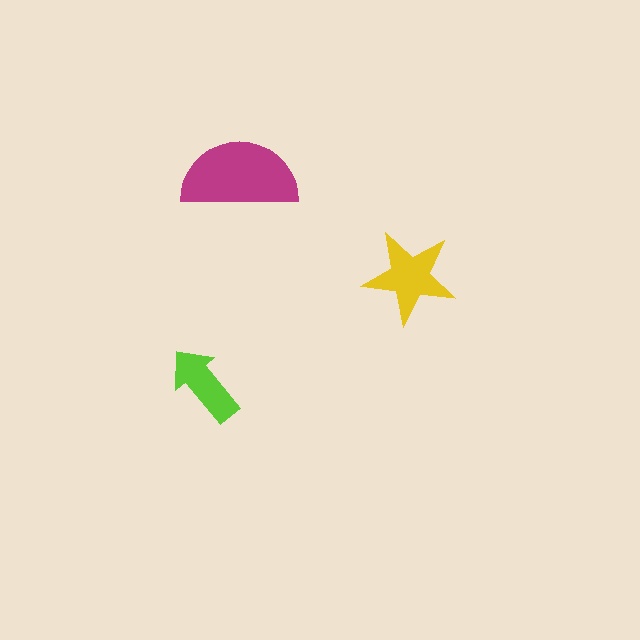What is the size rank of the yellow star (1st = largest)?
2nd.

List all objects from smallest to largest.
The lime arrow, the yellow star, the magenta semicircle.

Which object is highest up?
The magenta semicircle is topmost.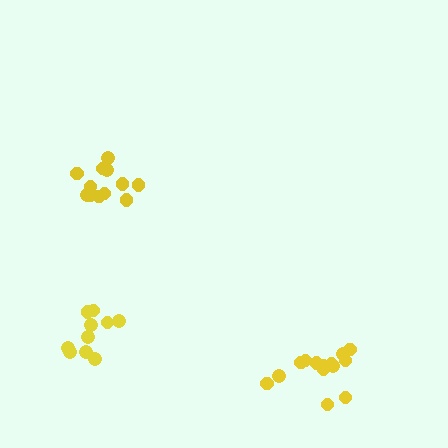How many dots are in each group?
Group 1: 10 dots, Group 2: 12 dots, Group 3: 14 dots (36 total).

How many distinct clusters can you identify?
There are 3 distinct clusters.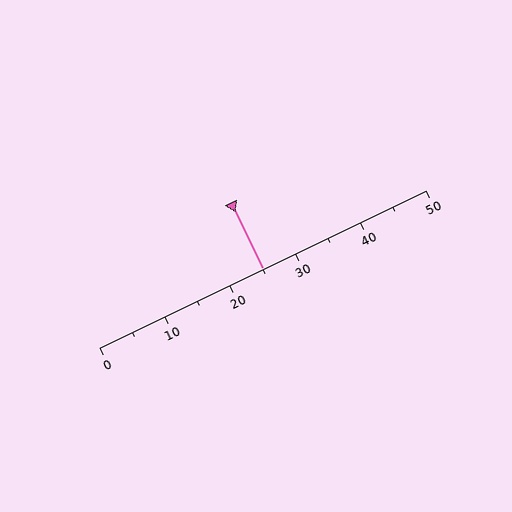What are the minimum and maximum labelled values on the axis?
The axis runs from 0 to 50.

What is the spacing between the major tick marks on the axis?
The major ticks are spaced 10 apart.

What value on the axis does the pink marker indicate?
The marker indicates approximately 25.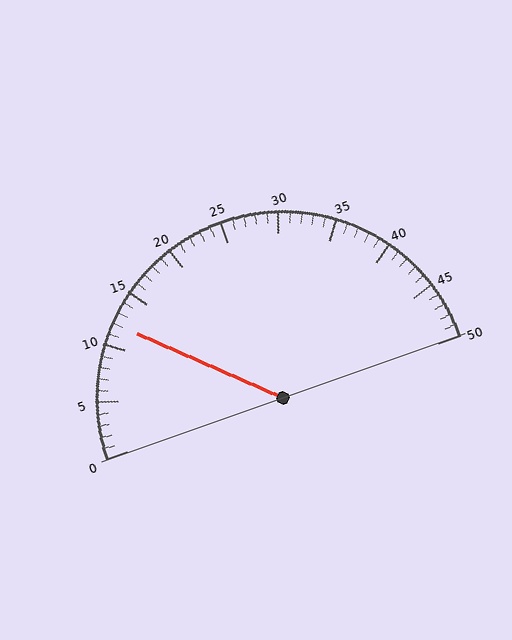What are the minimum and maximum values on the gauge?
The gauge ranges from 0 to 50.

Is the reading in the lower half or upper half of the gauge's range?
The reading is in the lower half of the range (0 to 50).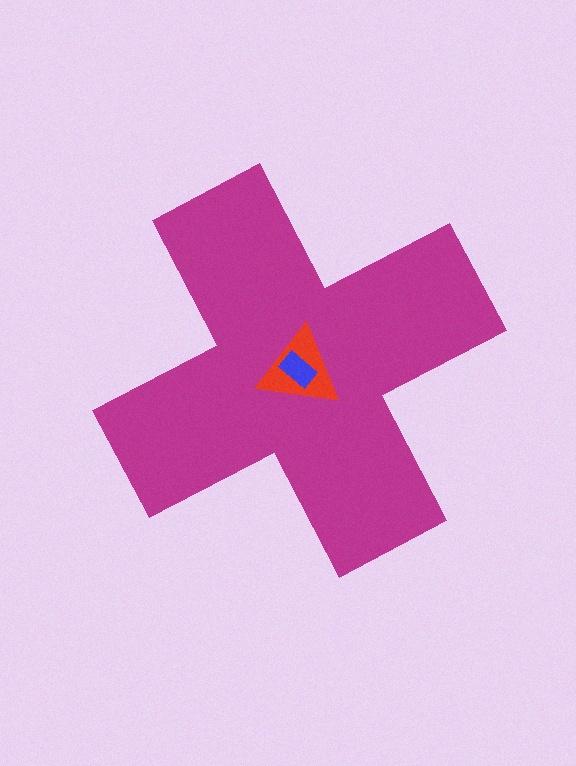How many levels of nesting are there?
3.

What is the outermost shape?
The magenta cross.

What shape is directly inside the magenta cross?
The red triangle.